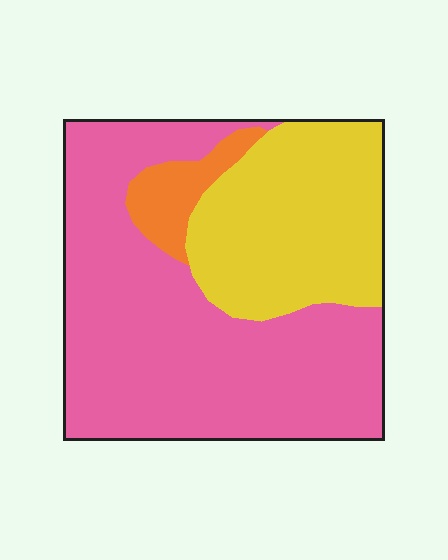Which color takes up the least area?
Orange, at roughly 5%.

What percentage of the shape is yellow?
Yellow covers roughly 30% of the shape.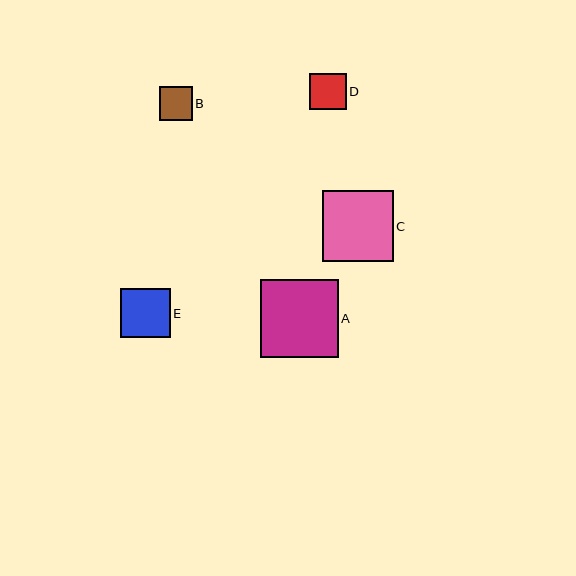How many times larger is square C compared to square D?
Square C is approximately 2.0 times the size of square D.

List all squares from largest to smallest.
From largest to smallest: A, C, E, D, B.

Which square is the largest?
Square A is the largest with a size of approximately 78 pixels.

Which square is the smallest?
Square B is the smallest with a size of approximately 33 pixels.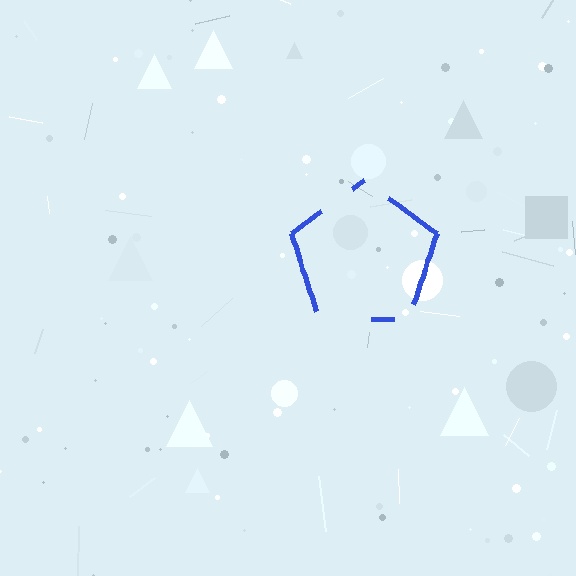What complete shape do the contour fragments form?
The contour fragments form a pentagon.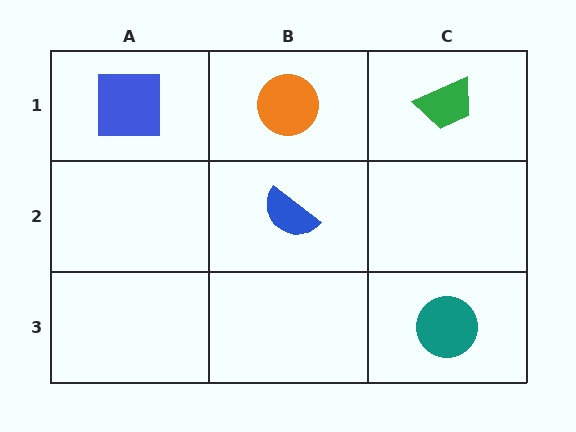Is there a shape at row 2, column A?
No, that cell is empty.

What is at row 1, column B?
An orange circle.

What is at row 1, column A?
A blue square.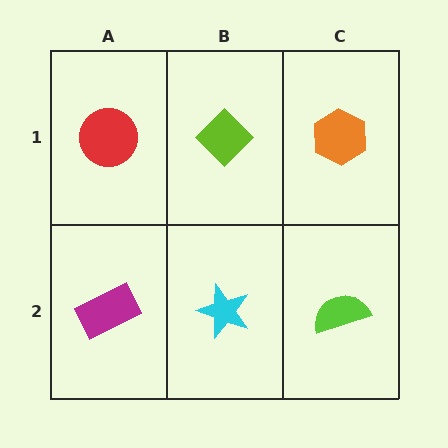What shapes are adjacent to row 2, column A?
A red circle (row 1, column A), a cyan star (row 2, column B).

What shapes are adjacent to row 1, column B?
A cyan star (row 2, column B), a red circle (row 1, column A), an orange hexagon (row 1, column C).